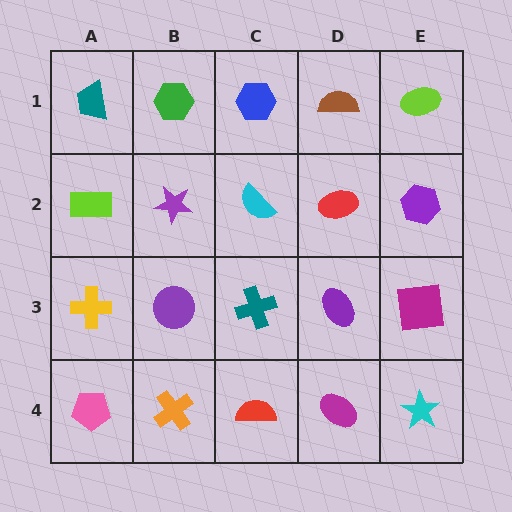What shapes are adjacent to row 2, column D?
A brown semicircle (row 1, column D), a purple ellipse (row 3, column D), a cyan semicircle (row 2, column C), a purple hexagon (row 2, column E).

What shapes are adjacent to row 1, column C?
A cyan semicircle (row 2, column C), a green hexagon (row 1, column B), a brown semicircle (row 1, column D).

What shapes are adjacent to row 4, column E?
A magenta square (row 3, column E), a magenta ellipse (row 4, column D).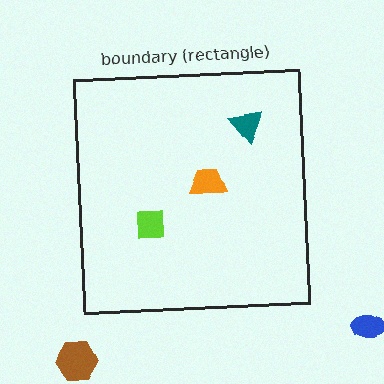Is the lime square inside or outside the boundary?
Inside.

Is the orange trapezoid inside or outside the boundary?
Inside.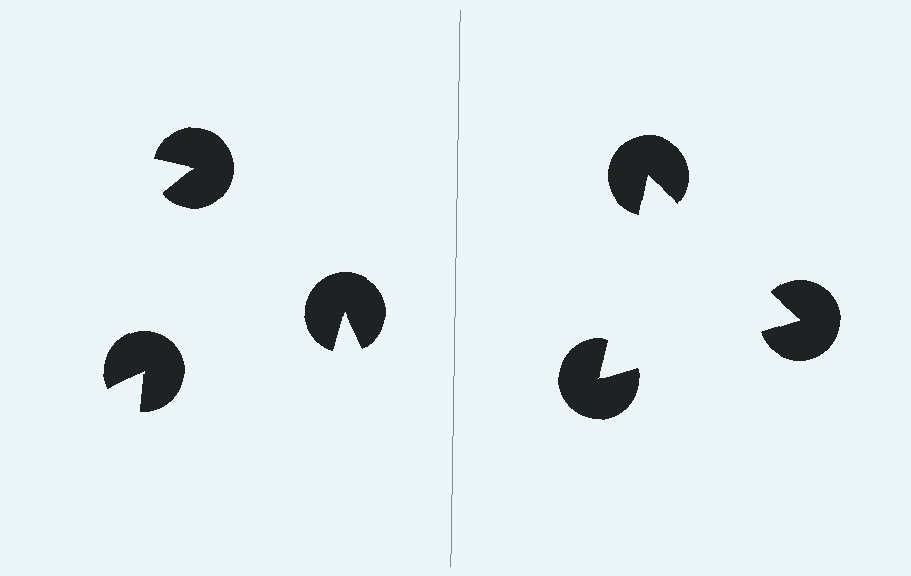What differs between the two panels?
The pac-man discs are positioned identically on both sides; only the wedge orientations differ. On the right they align to a triangle; on the left they are misaligned.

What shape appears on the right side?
An illusory triangle.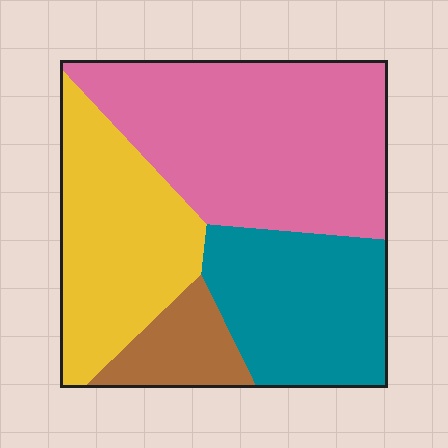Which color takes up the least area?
Brown, at roughly 10%.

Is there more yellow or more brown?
Yellow.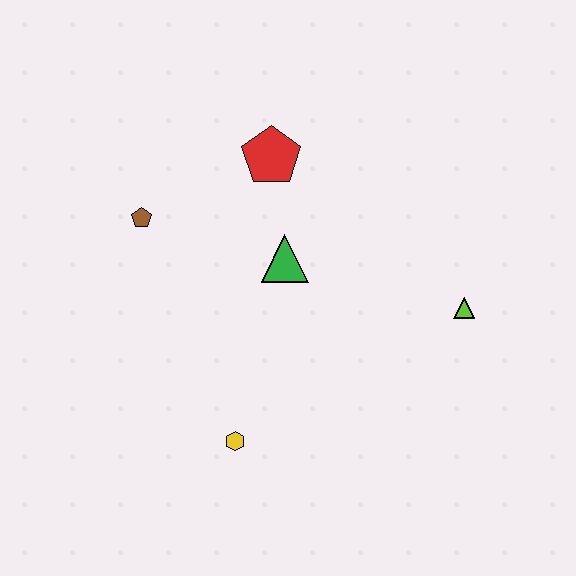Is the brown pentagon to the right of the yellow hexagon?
No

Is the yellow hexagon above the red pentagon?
No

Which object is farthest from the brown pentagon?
The lime triangle is farthest from the brown pentagon.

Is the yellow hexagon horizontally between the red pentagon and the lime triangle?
No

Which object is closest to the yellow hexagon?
The green triangle is closest to the yellow hexagon.